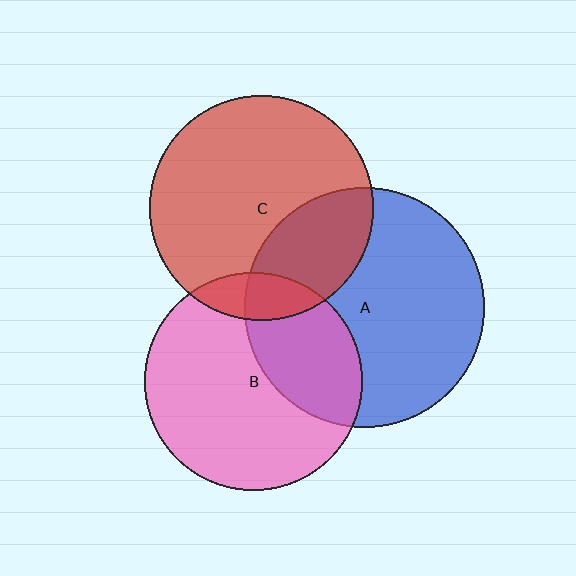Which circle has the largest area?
Circle A (blue).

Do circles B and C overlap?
Yes.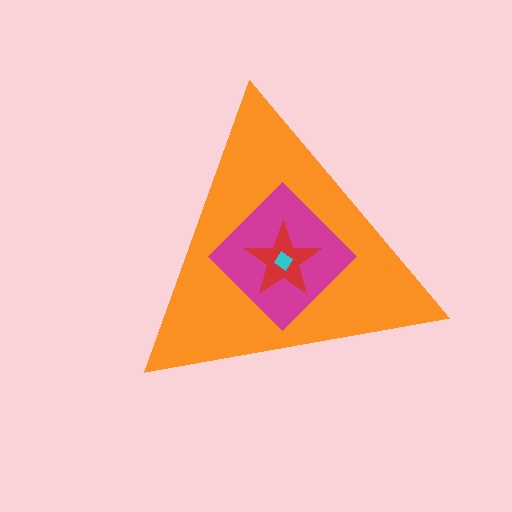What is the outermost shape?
The orange triangle.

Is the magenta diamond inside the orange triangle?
Yes.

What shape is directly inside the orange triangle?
The magenta diamond.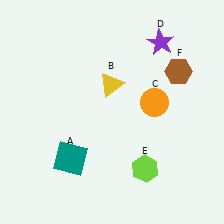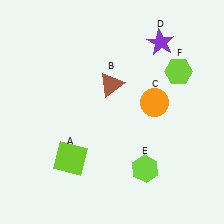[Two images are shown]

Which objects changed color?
A changed from teal to lime. B changed from yellow to brown. F changed from brown to lime.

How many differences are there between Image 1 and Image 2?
There are 3 differences between the two images.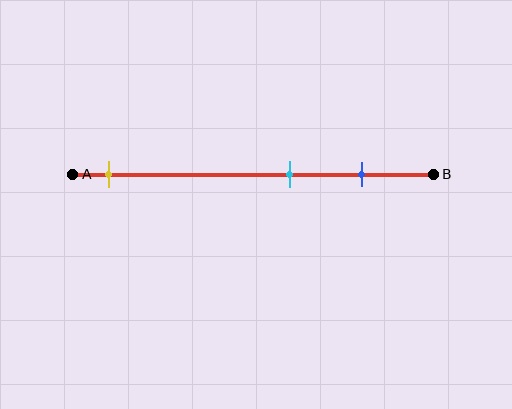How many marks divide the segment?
There are 3 marks dividing the segment.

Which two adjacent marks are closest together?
The cyan and blue marks are the closest adjacent pair.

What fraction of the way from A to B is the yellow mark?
The yellow mark is approximately 10% (0.1) of the way from A to B.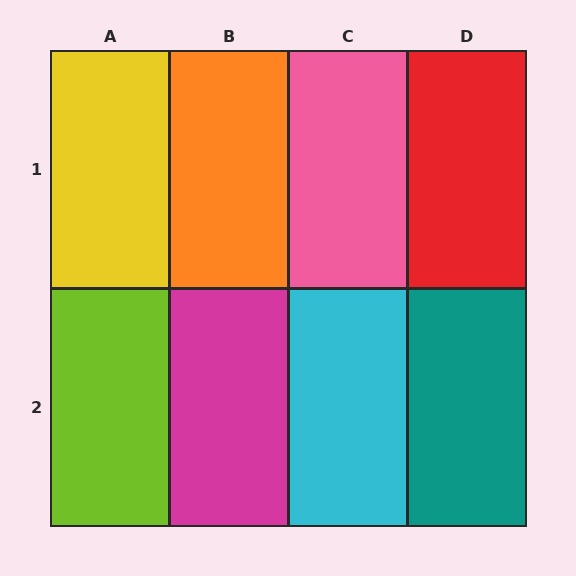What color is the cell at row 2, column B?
Magenta.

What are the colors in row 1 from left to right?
Yellow, orange, pink, red.